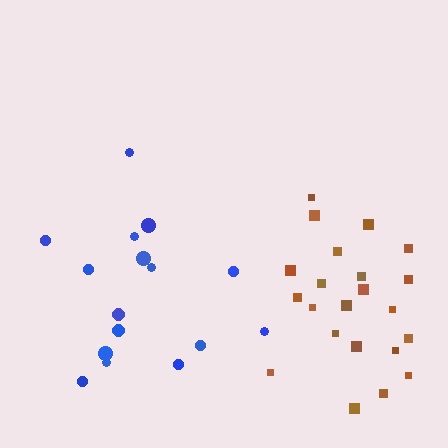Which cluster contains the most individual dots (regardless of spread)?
Brown (22).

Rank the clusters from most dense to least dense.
brown, blue.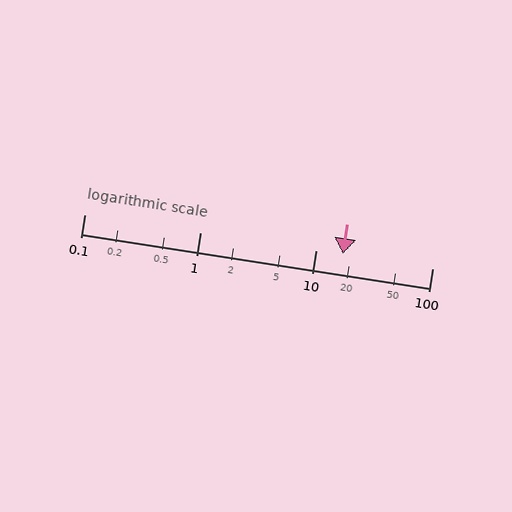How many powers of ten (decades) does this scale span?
The scale spans 3 decades, from 0.1 to 100.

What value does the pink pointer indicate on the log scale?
The pointer indicates approximately 17.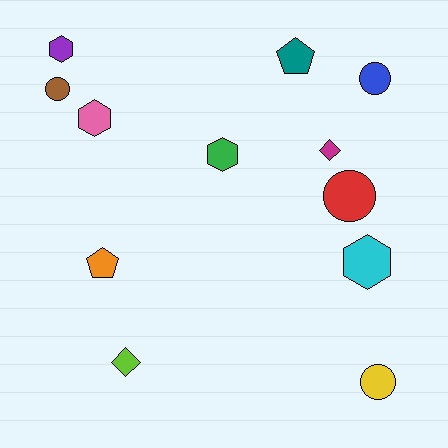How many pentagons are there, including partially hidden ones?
There are 2 pentagons.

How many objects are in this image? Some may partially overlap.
There are 12 objects.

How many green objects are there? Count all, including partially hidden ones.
There is 1 green object.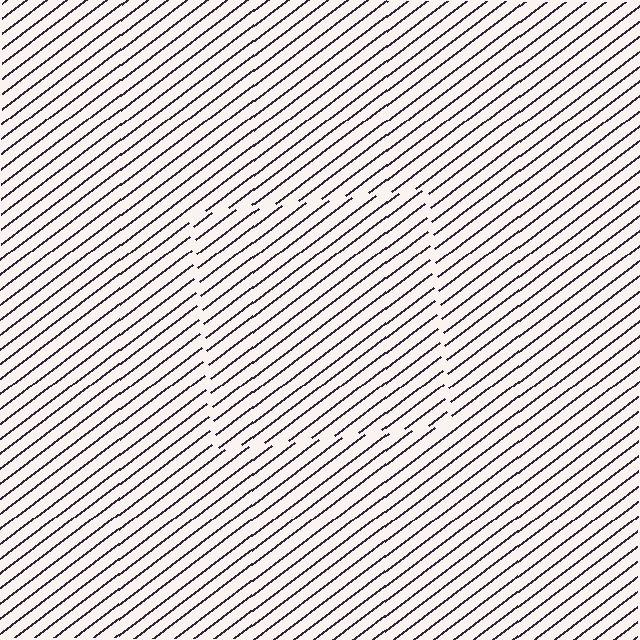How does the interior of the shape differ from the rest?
The interior of the shape contains the same grating, shifted by half a period — the contour is defined by the phase discontinuity where line-ends from the inner and outer gratings abut.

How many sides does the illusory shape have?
4 sides — the line-ends trace a square.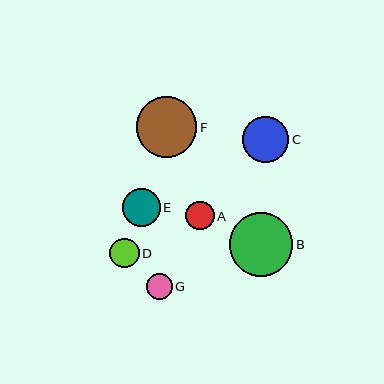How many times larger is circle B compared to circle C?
Circle B is approximately 1.4 times the size of circle C.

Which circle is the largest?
Circle B is the largest with a size of approximately 64 pixels.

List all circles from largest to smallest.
From largest to smallest: B, F, C, E, D, A, G.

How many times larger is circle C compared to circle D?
Circle C is approximately 1.6 times the size of circle D.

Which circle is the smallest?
Circle G is the smallest with a size of approximately 26 pixels.